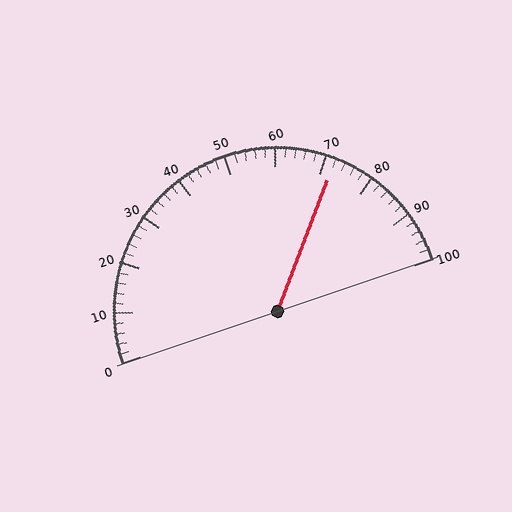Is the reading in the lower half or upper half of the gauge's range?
The reading is in the upper half of the range (0 to 100).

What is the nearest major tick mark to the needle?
The nearest major tick mark is 70.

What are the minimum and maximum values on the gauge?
The gauge ranges from 0 to 100.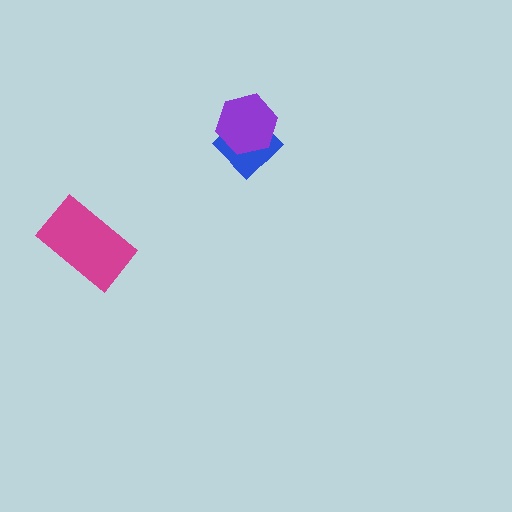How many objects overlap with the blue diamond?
1 object overlaps with the blue diamond.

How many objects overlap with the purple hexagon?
1 object overlaps with the purple hexagon.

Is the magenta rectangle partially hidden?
No, no other shape covers it.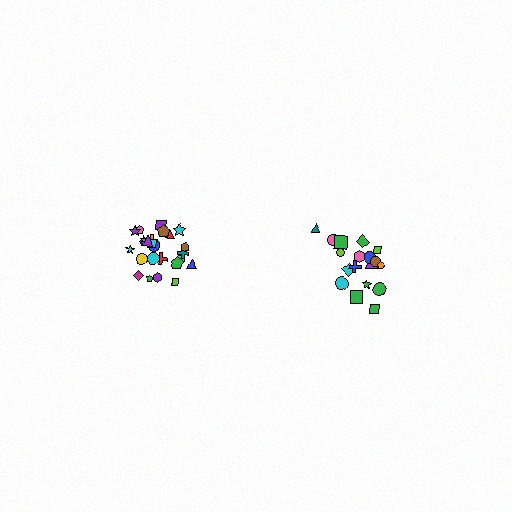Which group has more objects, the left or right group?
The left group.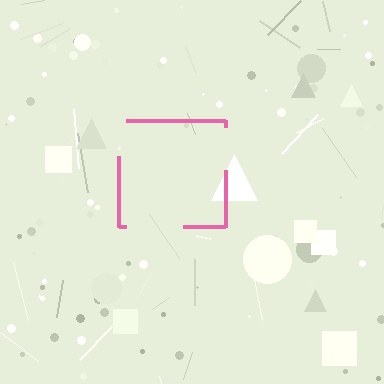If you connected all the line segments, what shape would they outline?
They would outline a square.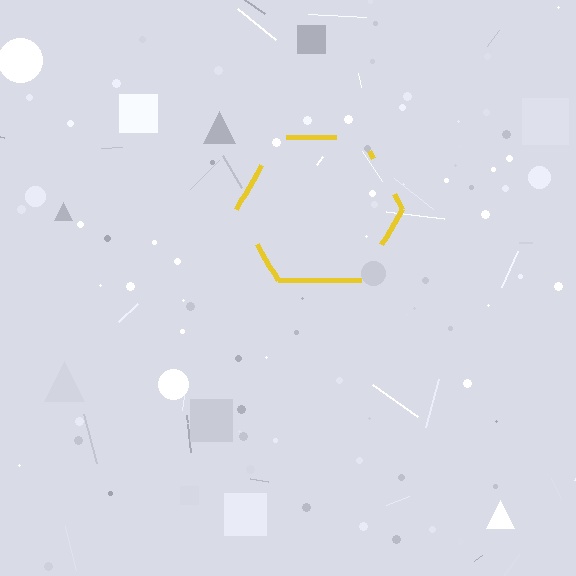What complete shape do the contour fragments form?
The contour fragments form a hexagon.